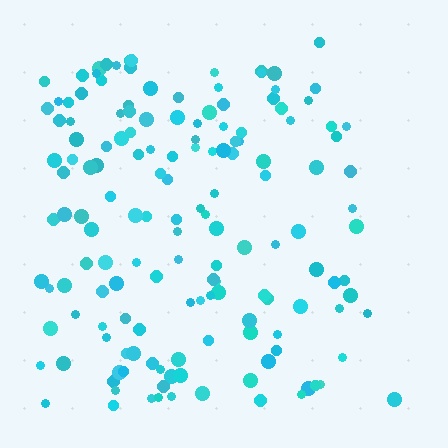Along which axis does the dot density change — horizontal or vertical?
Horizontal.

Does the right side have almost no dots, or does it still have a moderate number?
Still a moderate number, just noticeably fewer than the left.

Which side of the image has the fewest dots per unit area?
The right.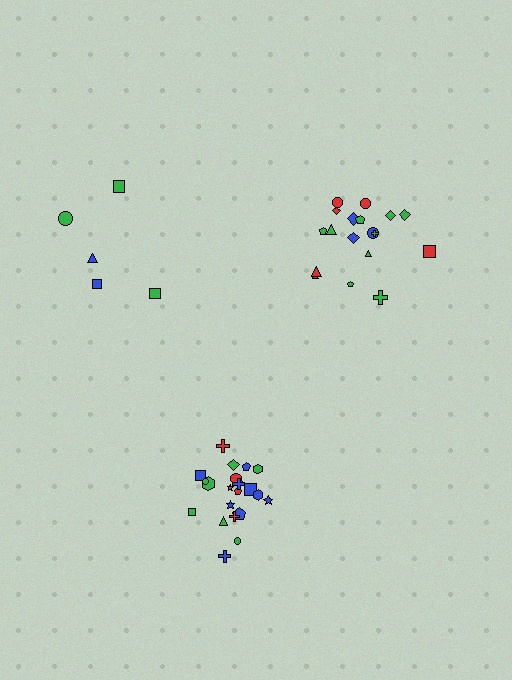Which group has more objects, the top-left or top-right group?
The top-right group.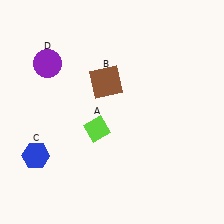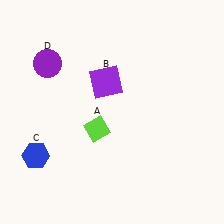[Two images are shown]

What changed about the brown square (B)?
In Image 1, B is brown. In Image 2, it changed to purple.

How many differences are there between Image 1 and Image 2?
There is 1 difference between the two images.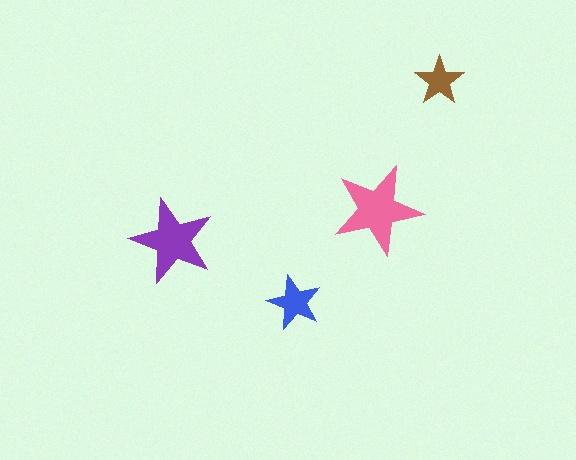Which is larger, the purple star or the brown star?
The purple one.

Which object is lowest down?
The blue star is bottommost.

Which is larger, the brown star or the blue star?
The blue one.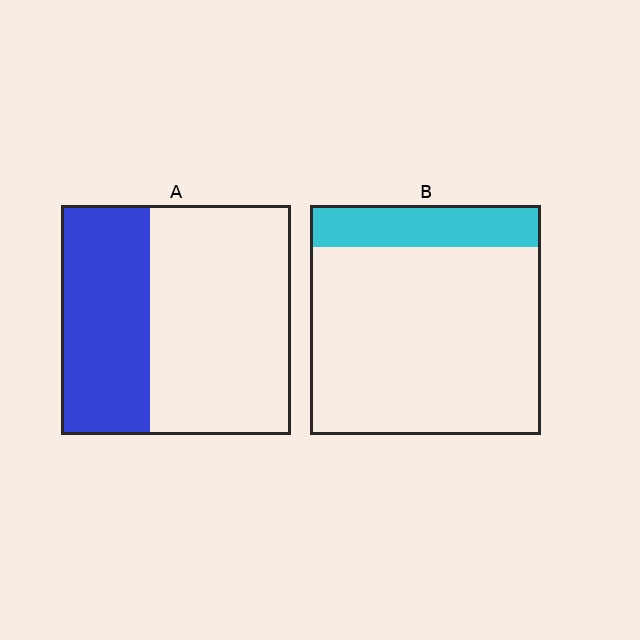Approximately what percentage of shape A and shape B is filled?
A is approximately 40% and B is approximately 20%.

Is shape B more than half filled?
No.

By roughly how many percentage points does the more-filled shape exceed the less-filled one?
By roughly 20 percentage points (A over B).